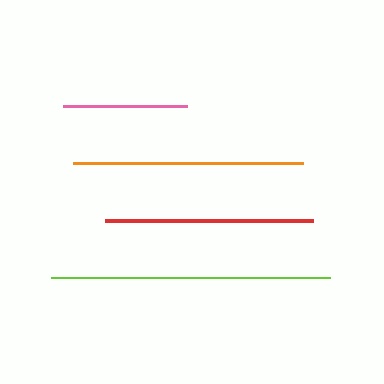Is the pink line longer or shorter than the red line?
The red line is longer than the pink line.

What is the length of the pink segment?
The pink segment is approximately 124 pixels long.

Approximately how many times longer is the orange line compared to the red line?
The orange line is approximately 1.1 times the length of the red line.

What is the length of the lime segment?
The lime segment is approximately 278 pixels long.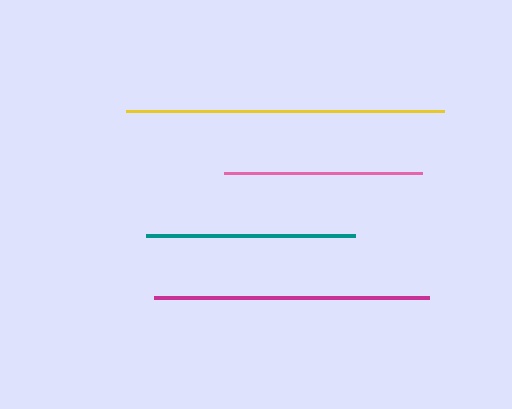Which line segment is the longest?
The yellow line is the longest at approximately 318 pixels.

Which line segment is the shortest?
The pink line is the shortest at approximately 198 pixels.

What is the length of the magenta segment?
The magenta segment is approximately 275 pixels long.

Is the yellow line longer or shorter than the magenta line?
The yellow line is longer than the magenta line.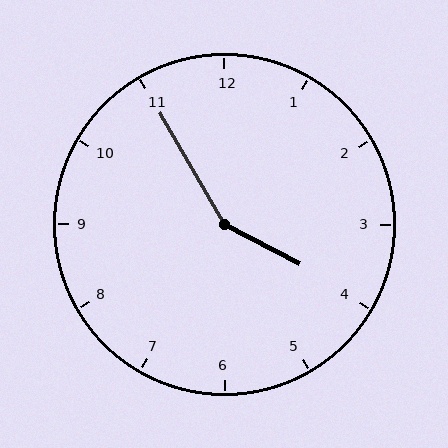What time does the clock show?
3:55.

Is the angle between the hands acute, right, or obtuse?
It is obtuse.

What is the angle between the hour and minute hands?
Approximately 148 degrees.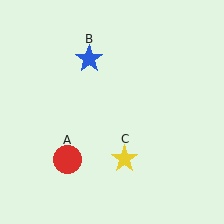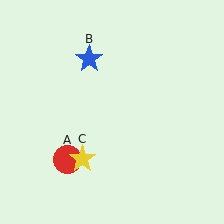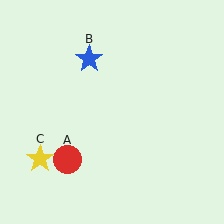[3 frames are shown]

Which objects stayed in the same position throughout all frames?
Red circle (object A) and blue star (object B) remained stationary.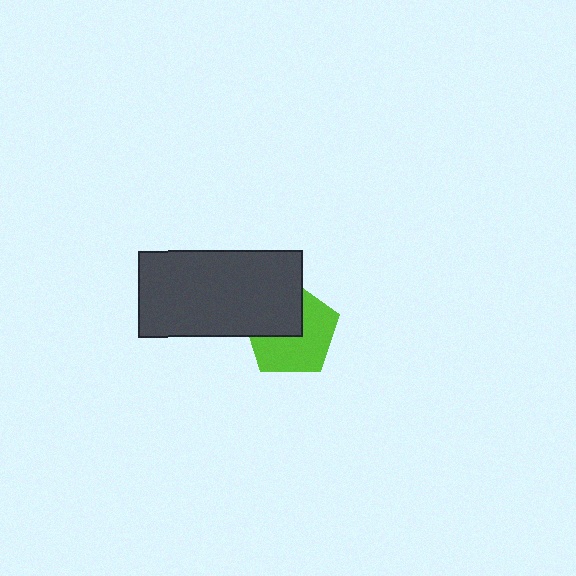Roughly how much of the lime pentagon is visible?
About half of it is visible (roughly 59%).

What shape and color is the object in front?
The object in front is a dark gray rectangle.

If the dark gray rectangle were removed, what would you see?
You would see the complete lime pentagon.